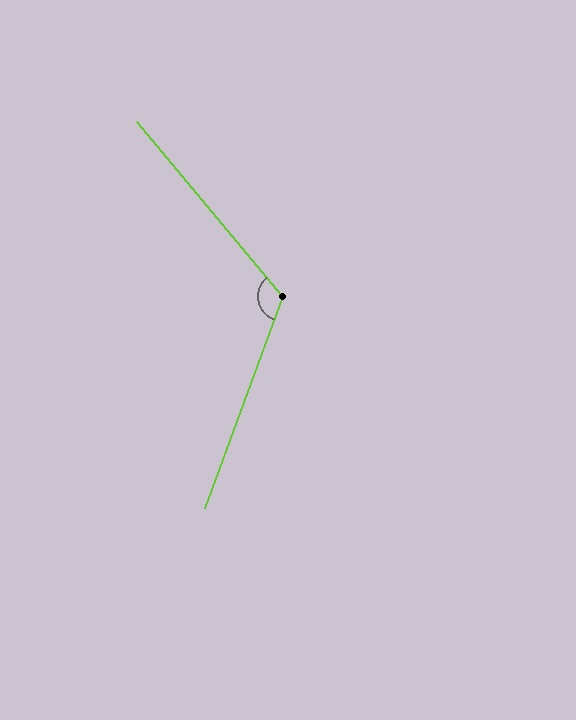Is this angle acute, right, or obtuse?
It is obtuse.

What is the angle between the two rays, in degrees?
Approximately 120 degrees.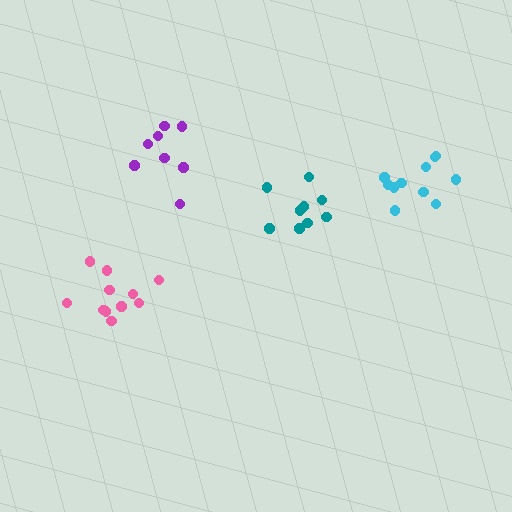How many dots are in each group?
Group 1: 12 dots, Group 2: 11 dots, Group 3: 9 dots, Group 4: 8 dots (40 total).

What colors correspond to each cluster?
The clusters are colored: pink, cyan, teal, purple.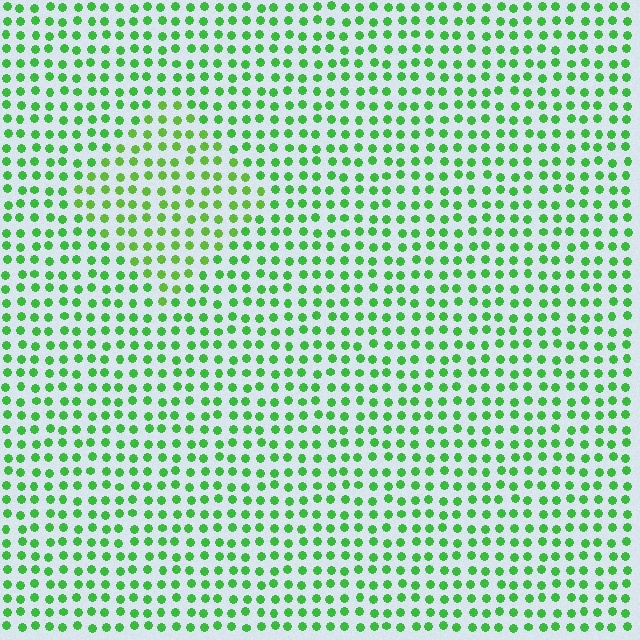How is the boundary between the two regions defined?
The boundary is defined purely by a slight shift in hue (about 20 degrees). Spacing, size, and orientation are identical on both sides.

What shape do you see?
I see a diamond.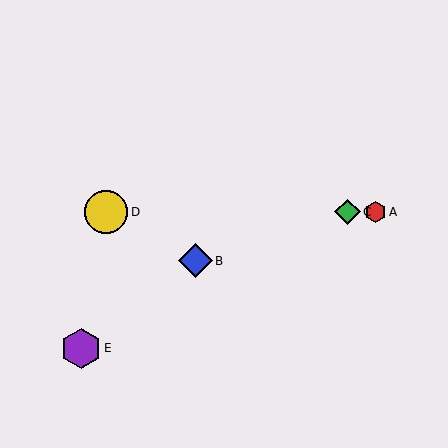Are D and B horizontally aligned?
No, D is at y≈212 and B is at y≈261.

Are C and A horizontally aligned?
Yes, both are at y≈212.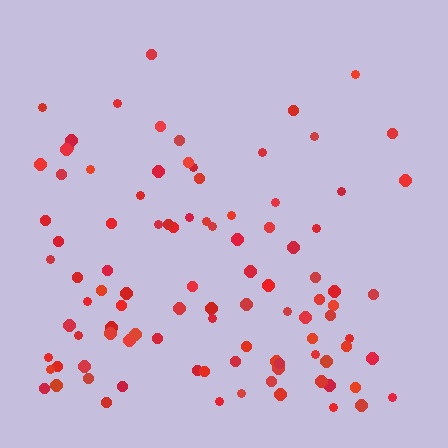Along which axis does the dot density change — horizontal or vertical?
Vertical.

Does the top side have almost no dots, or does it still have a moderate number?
Still a moderate number, just noticeably fewer than the bottom.